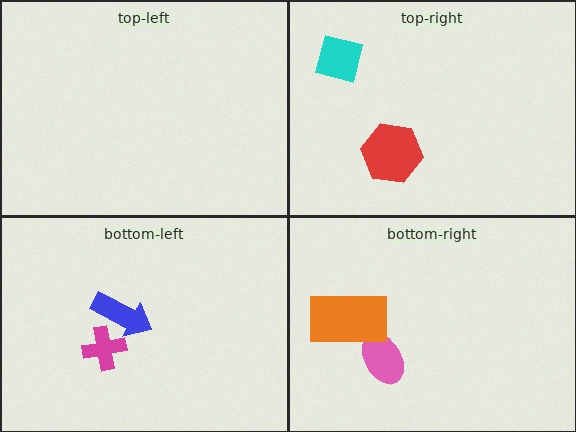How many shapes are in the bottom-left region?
2.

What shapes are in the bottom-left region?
The blue arrow, the magenta cross.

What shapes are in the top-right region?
The red hexagon, the cyan square.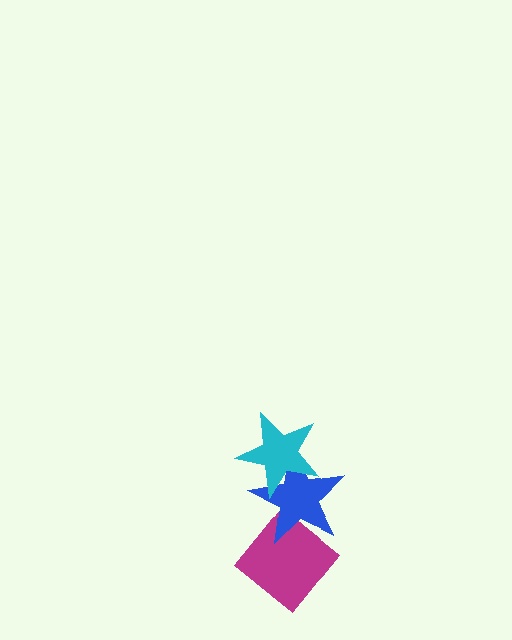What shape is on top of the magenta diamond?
The blue star is on top of the magenta diamond.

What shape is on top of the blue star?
The cyan star is on top of the blue star.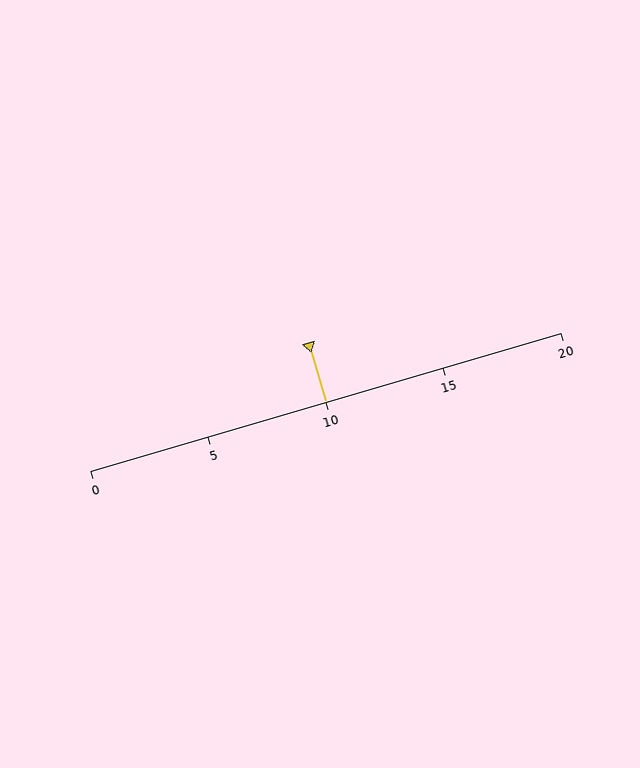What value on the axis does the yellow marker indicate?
The marker indicates approximately 10.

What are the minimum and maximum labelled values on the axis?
The axis runs from 0 to 20.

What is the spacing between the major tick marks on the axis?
The major ticks are spaced 5 apart.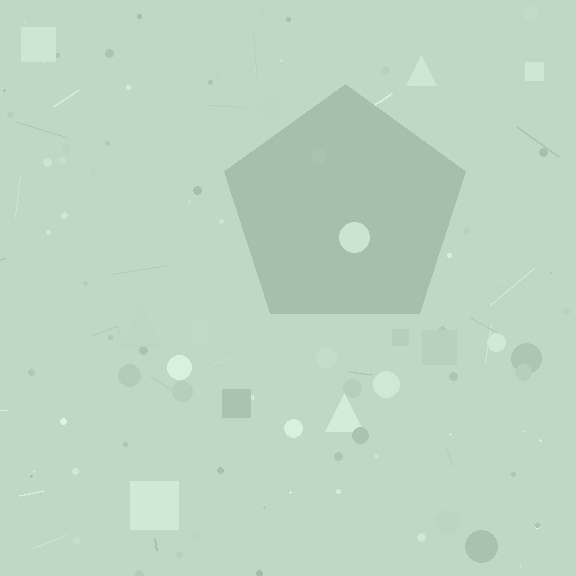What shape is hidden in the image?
A pentagon is hidden in the image.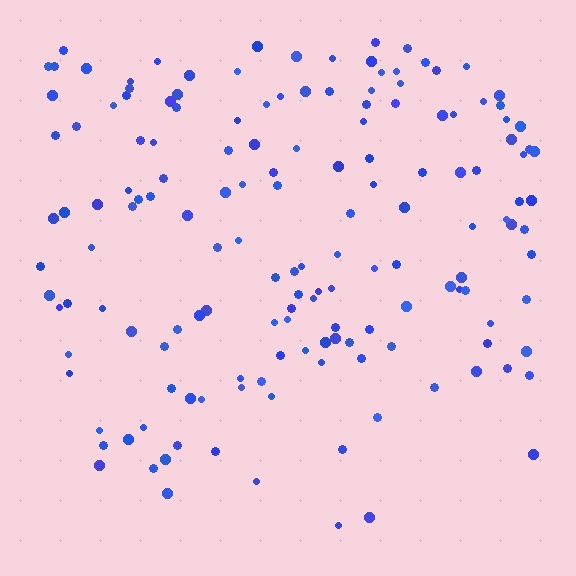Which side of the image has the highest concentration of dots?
The top.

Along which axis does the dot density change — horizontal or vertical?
Vertical.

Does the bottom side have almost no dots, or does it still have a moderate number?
Still a moderate number, just noticeably fewer than the top.